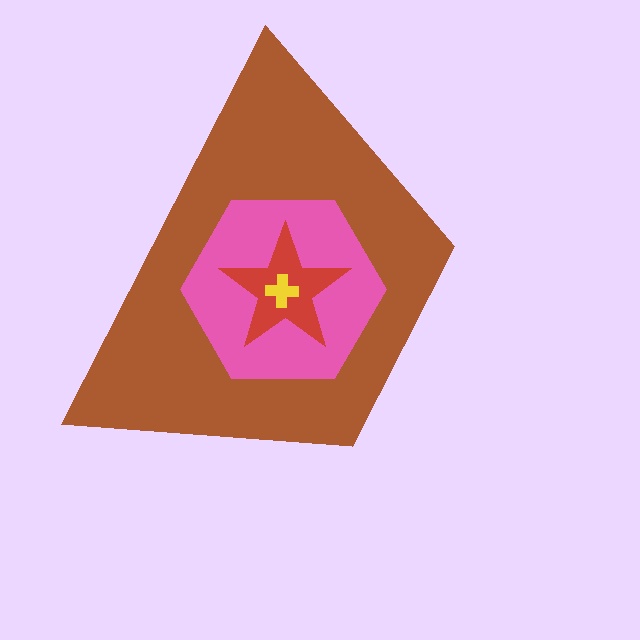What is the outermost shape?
The brown trapezoid.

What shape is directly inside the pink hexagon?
The red star.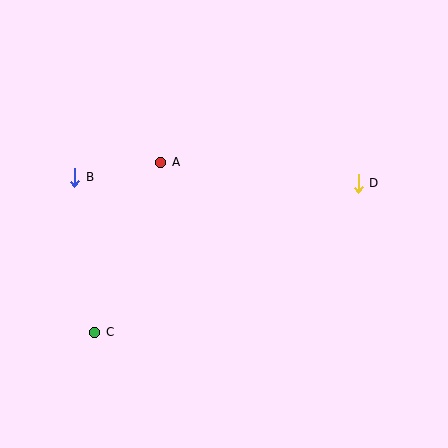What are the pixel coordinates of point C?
Point C is at (95, 332).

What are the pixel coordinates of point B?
Point B is at (75, 177).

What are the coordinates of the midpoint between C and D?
The midpoint between C and D is at (226, 258).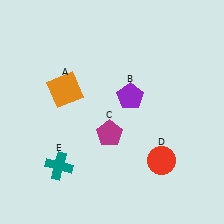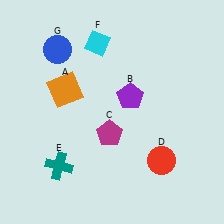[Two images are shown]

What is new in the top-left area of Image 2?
A cyan diamond (F) was added in the top-left area of Image 2.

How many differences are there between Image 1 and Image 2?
There are 2 differences between the two images.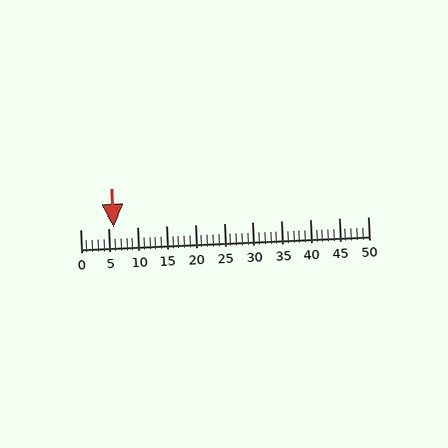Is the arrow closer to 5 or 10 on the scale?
The arrow is closer to 5.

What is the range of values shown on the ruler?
The ruler shows values from 0 to 50.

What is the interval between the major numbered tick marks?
The major tick marks are spaced 5 units apart.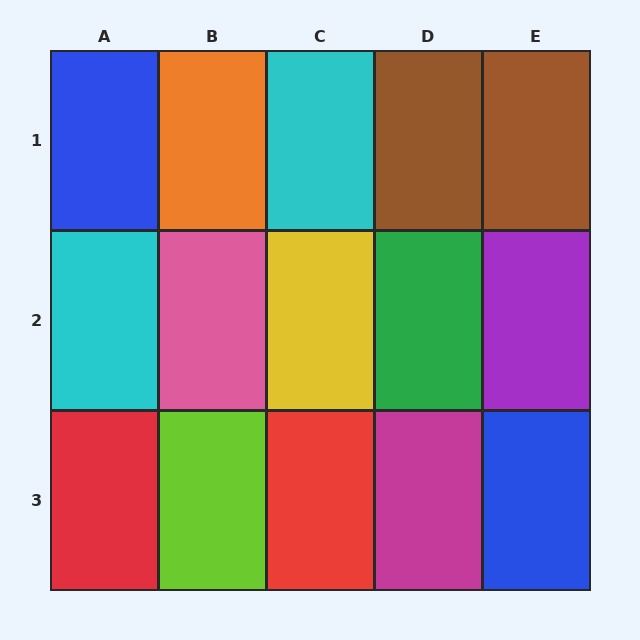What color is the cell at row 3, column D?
Magenta.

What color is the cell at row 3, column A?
Red.